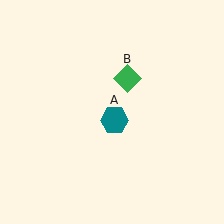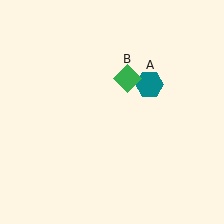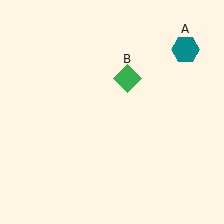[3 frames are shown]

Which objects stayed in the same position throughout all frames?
Green diamond (object B) remained stationary.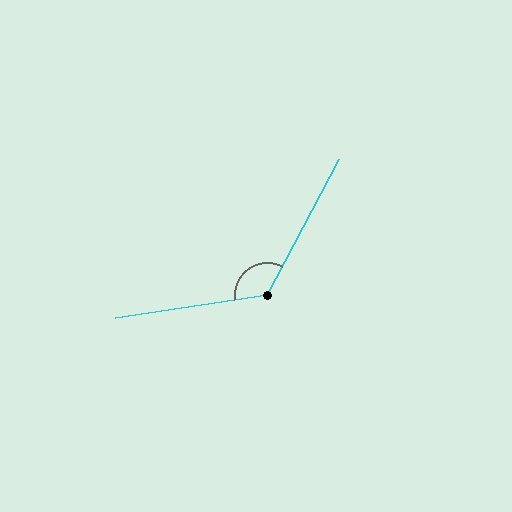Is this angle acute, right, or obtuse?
It is obtuse.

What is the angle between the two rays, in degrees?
Approximately 127 degrees.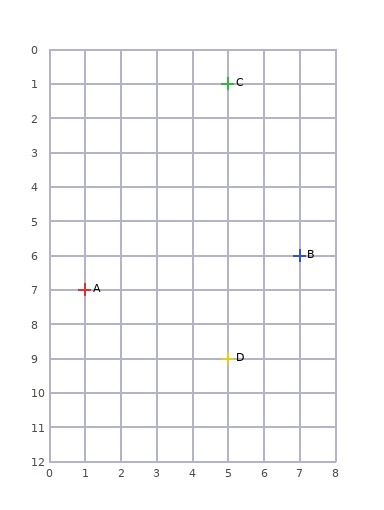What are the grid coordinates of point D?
Point D is at grid coordinates (5, 9).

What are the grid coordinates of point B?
Point B is at grid coordinates (7, 6).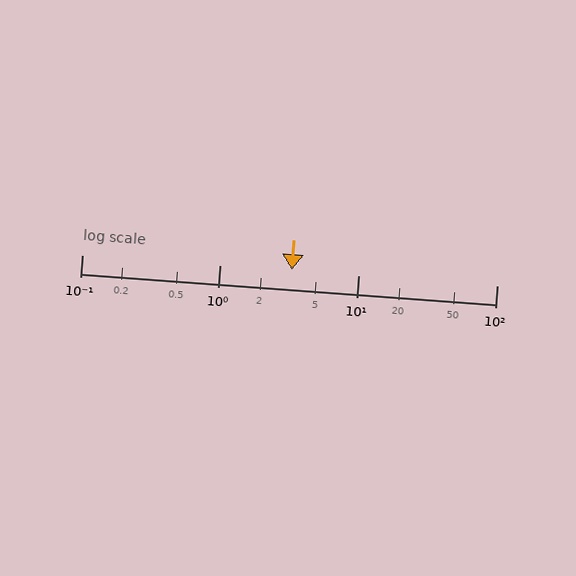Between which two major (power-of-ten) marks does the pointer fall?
The pointer is between 1 and 10.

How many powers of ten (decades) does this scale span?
The scale spans 3 decades, from 0.1 to 100.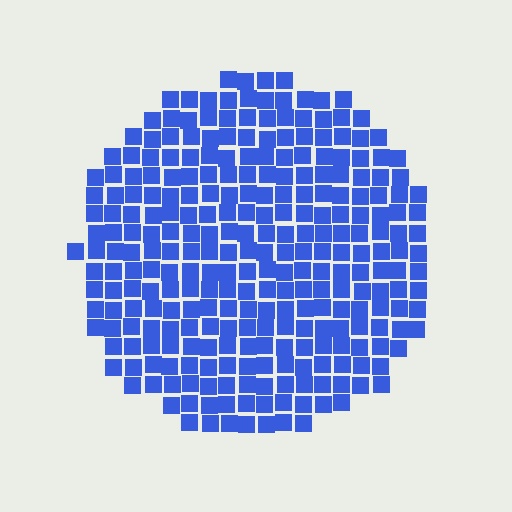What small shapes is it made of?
It is made of small squares.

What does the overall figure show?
The overall figure shows a circle.